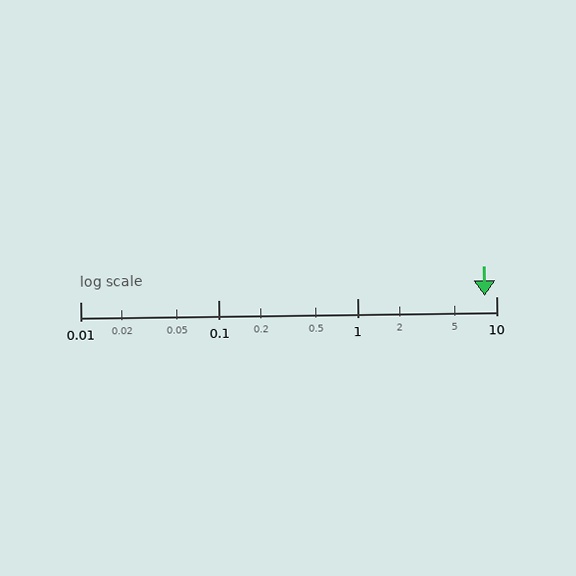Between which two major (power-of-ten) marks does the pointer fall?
The pointer is between 1 and 10.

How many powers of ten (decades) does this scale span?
The scale spans 3 decades, from 0.01 to 10.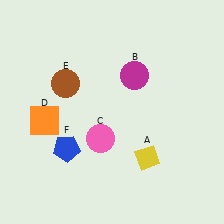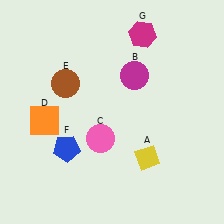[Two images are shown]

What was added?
A magenta hexagon (G) was added in Image 2.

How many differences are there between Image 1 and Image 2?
There is 1 difference between the two images.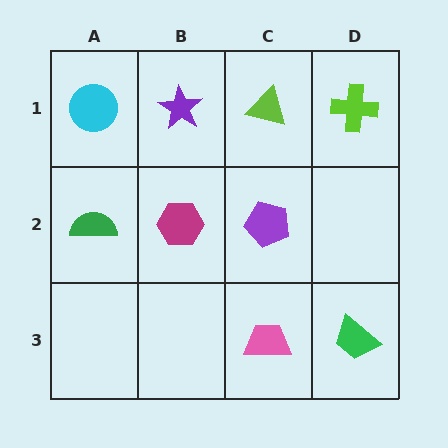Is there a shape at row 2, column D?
No, that cell is empty.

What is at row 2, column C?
A purple pentagon.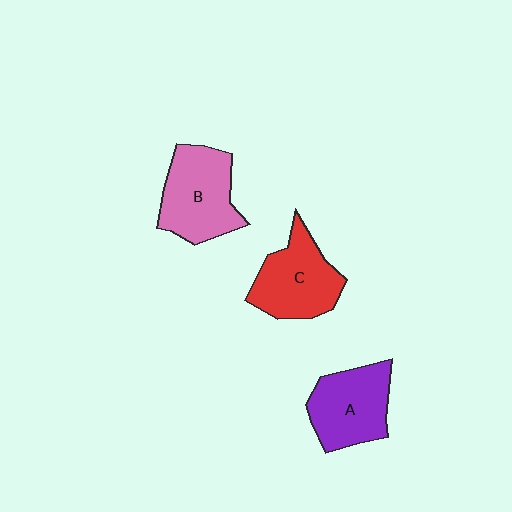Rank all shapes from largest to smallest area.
From largest to smallest: B (pink), C (red), A (purple).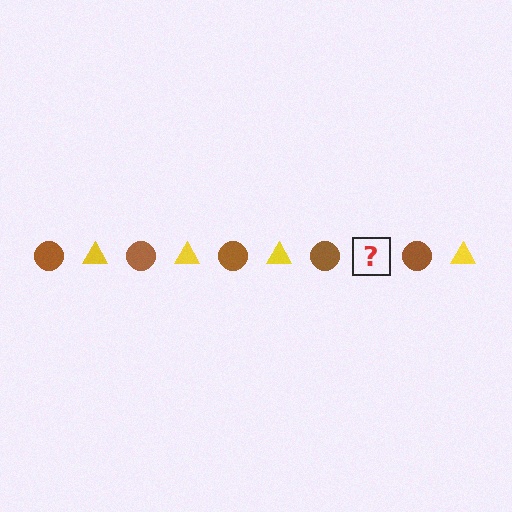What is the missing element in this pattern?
The missing element is a yellow triangle.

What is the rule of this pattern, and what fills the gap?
The rule is that the pattern alternates between brown circle and yellow triangle. The gap should be filled with a yellow triangle.